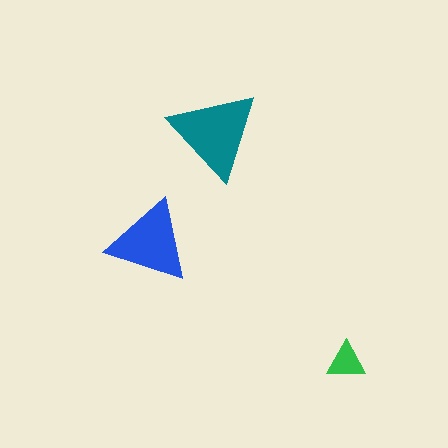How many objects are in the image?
There are 3 objects in the image.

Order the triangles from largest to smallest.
the teal one, the blue one, the green one.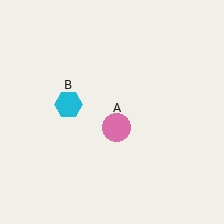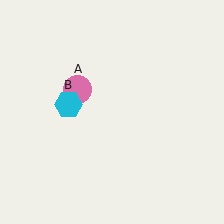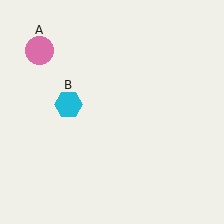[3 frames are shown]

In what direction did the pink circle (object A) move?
The pink circle (object A) moved up and to the left.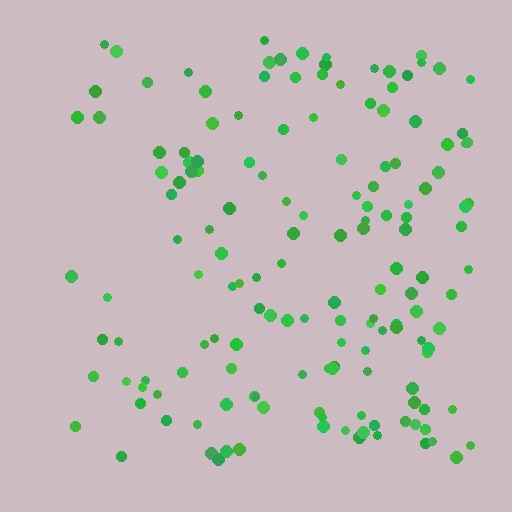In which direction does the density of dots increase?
From left to right, with the right side densest.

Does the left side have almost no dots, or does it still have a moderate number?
Still a moderate number, just noticeably fewer than the right.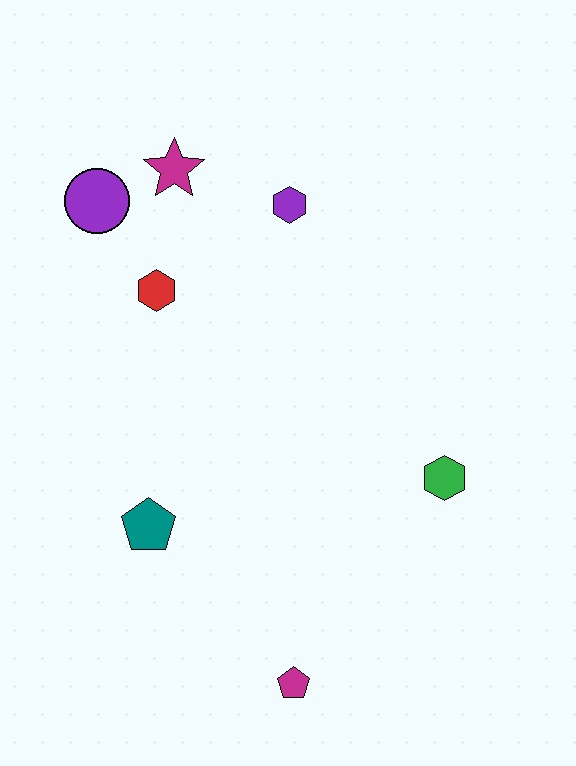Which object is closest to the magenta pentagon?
The teal pentagon is closest to the magenta pentagon.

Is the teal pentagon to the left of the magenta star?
Yes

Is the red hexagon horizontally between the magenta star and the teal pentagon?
Yes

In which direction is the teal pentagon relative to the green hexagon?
The teal pentagon is to the left of the green hexagon.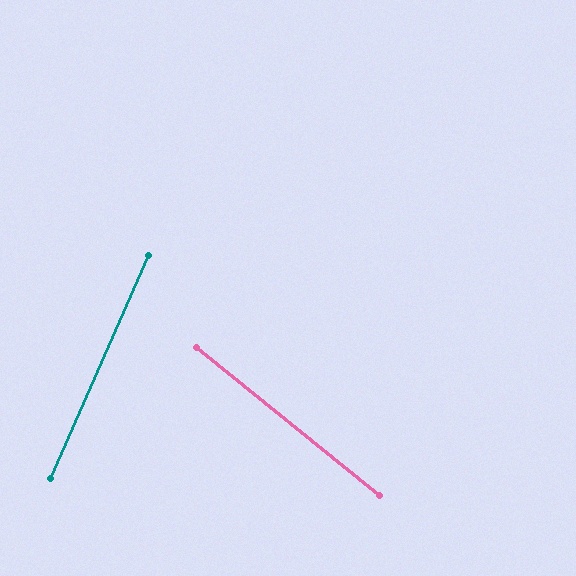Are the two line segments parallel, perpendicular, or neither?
Neither parallel nor perpendicular — they differ by about 75°.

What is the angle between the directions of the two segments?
Approximately 75 degrees.